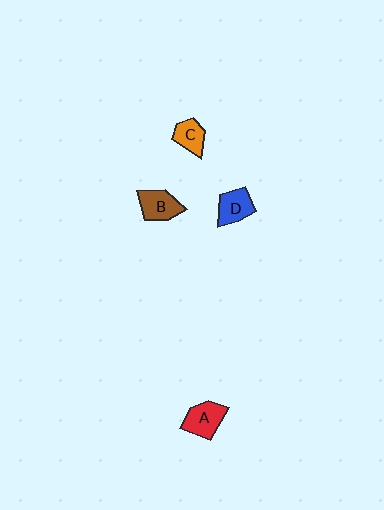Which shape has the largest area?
Shape A (red).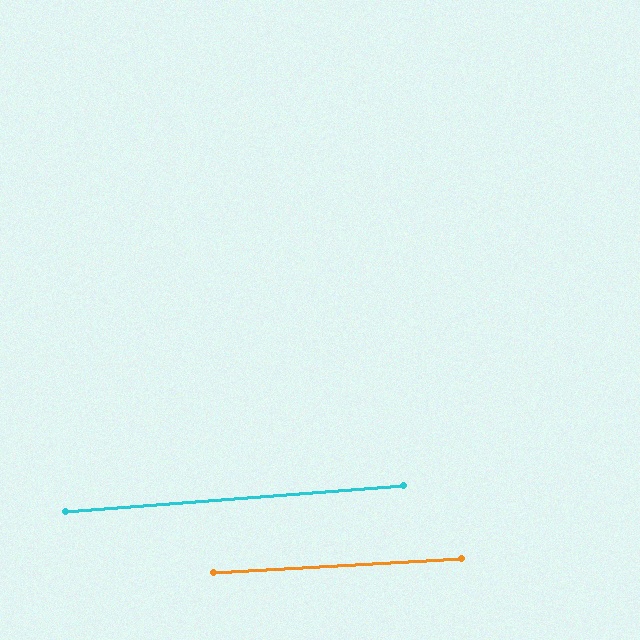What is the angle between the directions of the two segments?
Approximately 1 degree.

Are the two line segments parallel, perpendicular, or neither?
Parallel — their directions differ by only 1.2°.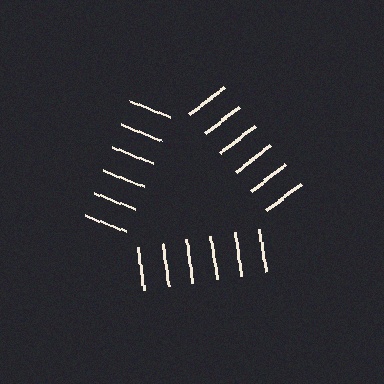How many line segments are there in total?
18 — 6 along each of the 3 edges.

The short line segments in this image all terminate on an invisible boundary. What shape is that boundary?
An illusory triangle — the line segments terminate on its edges but no continuous stroke is drawn.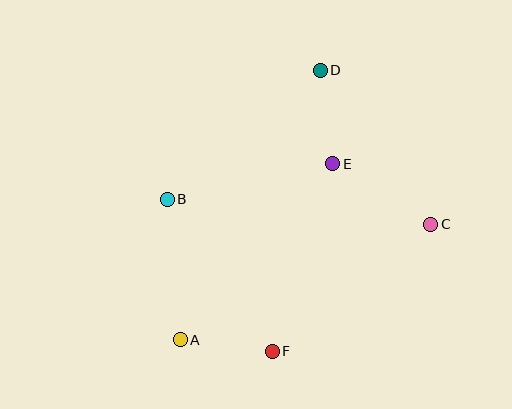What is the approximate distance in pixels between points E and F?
The distance between E and F is approximately 197 pixels.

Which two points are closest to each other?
Points A and F are closest to each other.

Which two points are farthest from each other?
Points A and D are farthest from each other.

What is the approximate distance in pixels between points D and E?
The distance between D and E is approximately 94 pixels.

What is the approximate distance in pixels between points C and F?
The distance between C and F is approximately 203 pixels.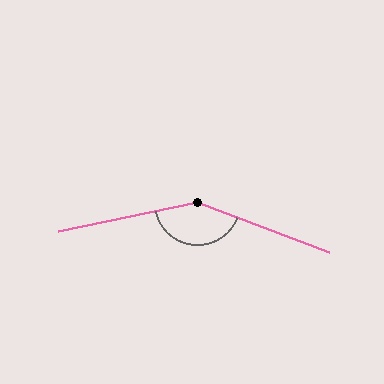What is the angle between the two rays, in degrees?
Approximately 148 degrees.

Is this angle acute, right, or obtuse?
It is obtuse.